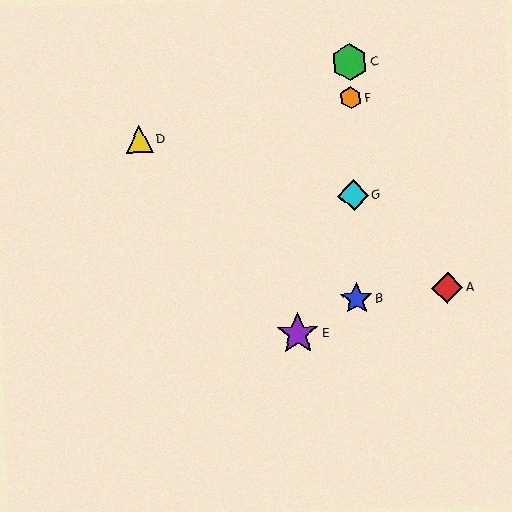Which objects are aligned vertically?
Objects B, C, F, G are aligned vertically.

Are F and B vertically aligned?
Yes, both are at x≈351.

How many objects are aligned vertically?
4 objects (B, C, F, G) are aligned vertically.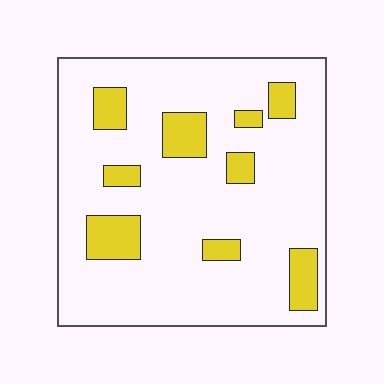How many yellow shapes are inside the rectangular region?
9.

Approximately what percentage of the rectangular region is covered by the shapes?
Approximately 15%.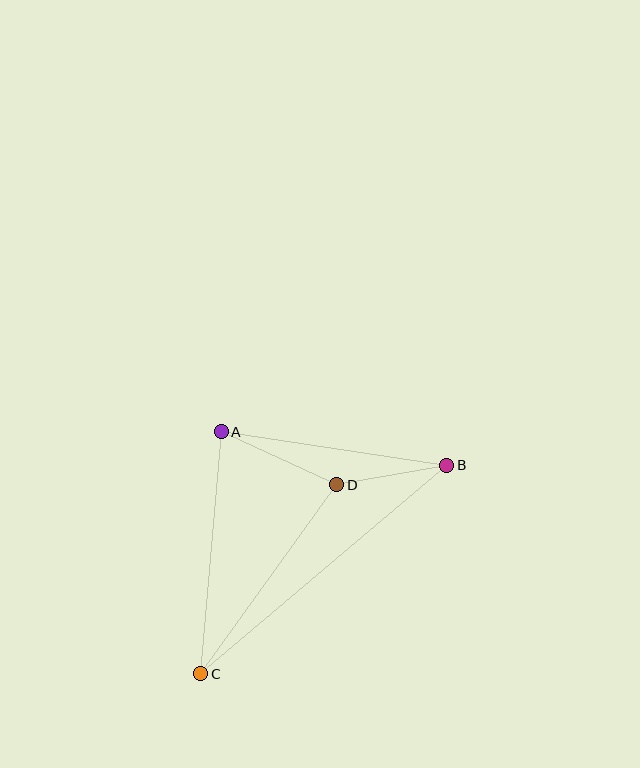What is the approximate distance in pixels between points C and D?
The distance between C and D is approximately 233 pixels.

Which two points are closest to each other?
Points B and D are closest to each other.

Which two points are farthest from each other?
Points B and C are farthest from each other.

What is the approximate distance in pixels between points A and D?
The distance between A and D is approximately 127 pixels.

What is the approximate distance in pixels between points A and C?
The distance between A and C is approximately 243 pixels.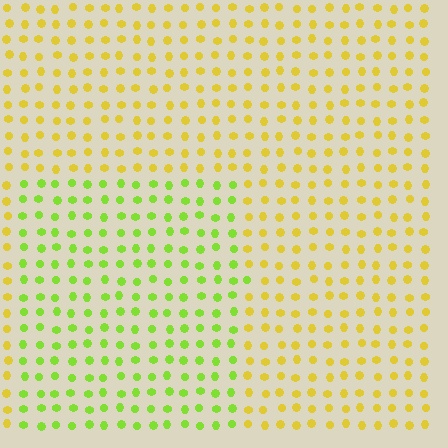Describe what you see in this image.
The image is filled with small yellow elements in a uniform arrangement. A rectangle-shaped region is visible where the elements are tinted to a slightly different hue, forming a subtle color boundary.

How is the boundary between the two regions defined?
The boundary is defined purely by a slight shift in hue (about 41 degrees). Spacing, size, and orientation are identical on both sides.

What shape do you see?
I see a rectangle.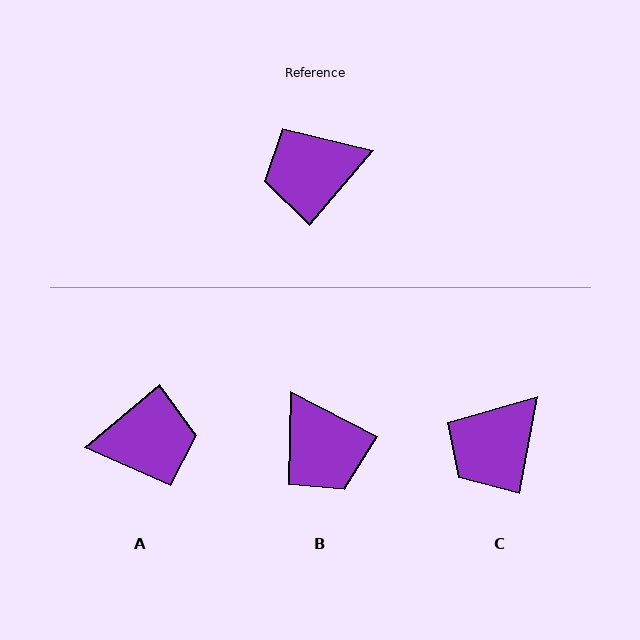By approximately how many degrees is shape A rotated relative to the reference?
Approximately 170 degrees counter-clockwise.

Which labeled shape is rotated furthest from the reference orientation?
A, about 170 degrees away.